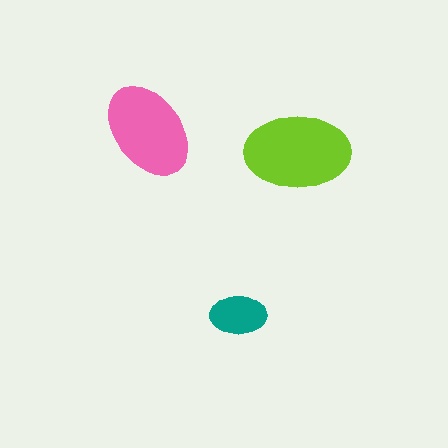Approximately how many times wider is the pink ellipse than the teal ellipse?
About 1.5 times wider.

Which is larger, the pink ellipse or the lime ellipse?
The lime one.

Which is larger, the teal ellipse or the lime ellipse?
The lime one.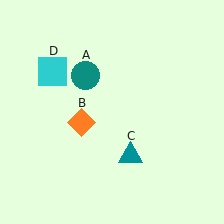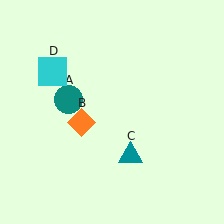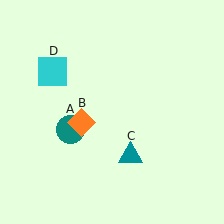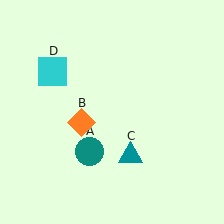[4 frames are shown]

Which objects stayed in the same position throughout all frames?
Orange diamond (object B) and teal triangle (object C) and cyan square (object D) remained stationary.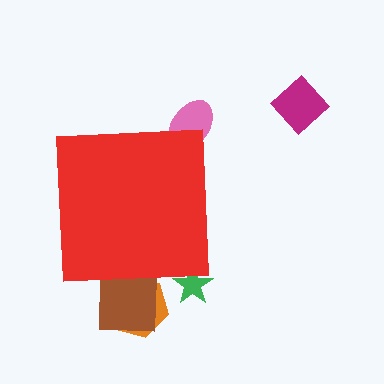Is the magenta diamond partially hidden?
No, the magenta diamond is fully visible.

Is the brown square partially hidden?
Yes, the brown square is partially hidden behind the red square.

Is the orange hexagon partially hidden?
Yes, the orange hexagon is partially hidden behind the red square.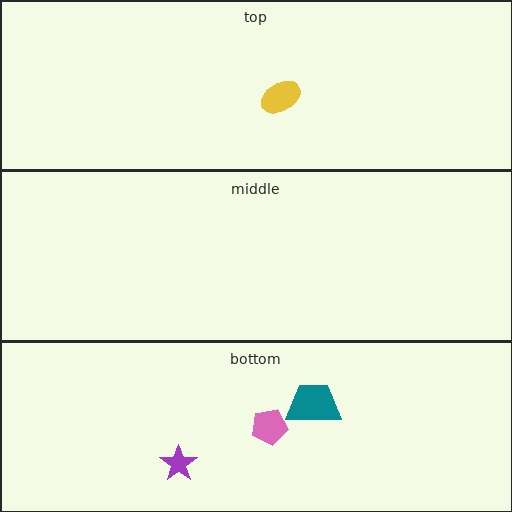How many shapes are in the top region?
1.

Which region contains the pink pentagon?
The bottom region.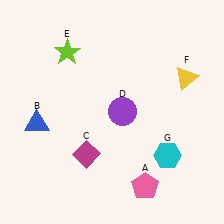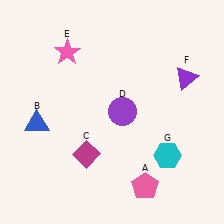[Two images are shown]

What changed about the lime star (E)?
In Image 1, E is lime. In Image 2, it changed to pink.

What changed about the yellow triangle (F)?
In Image 1, F is yellow. In Image 2, it changed to purple.